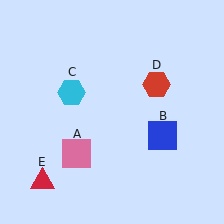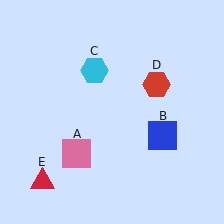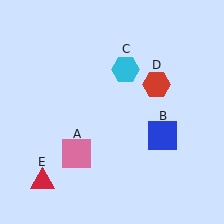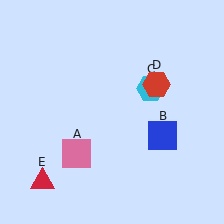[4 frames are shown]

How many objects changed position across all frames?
1 object changed position: cyan hexagon (object C).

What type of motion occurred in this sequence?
The cyan hexagon (object C) rotated clockwise around the center of the scene.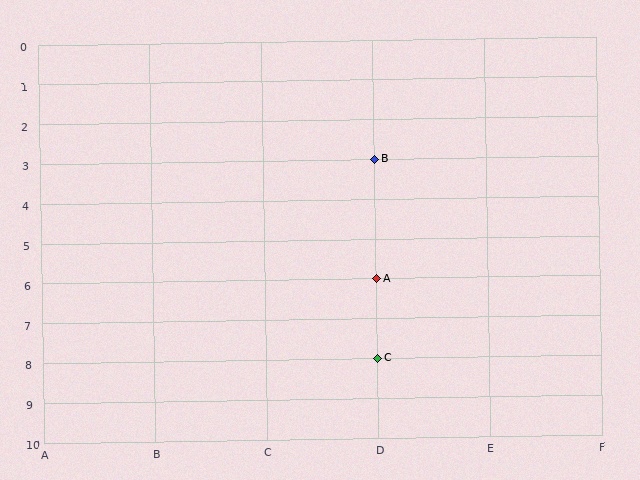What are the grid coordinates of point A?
Point A is at grid coordinates (D, 6).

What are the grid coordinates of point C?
Point C is at grid coordinates (D, 8).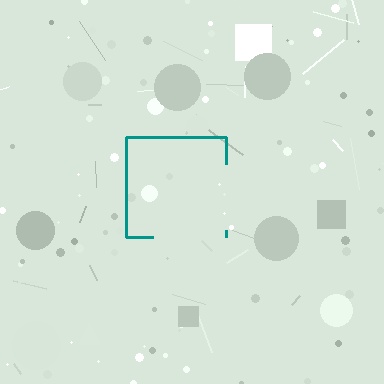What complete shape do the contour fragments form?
The contour fragments form a square.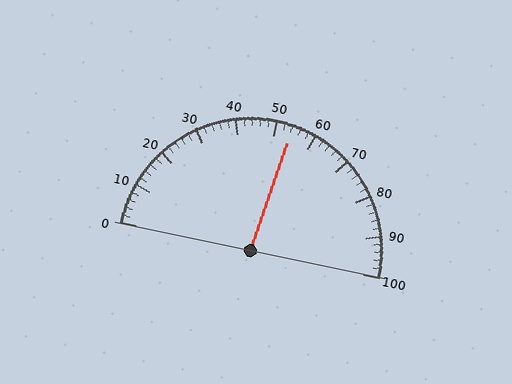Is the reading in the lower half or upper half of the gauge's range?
The reading is in the upper half of the range (0 to 100).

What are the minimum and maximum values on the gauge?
The gauge ranges from 0 to 100.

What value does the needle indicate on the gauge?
The needle indicates approximately 54.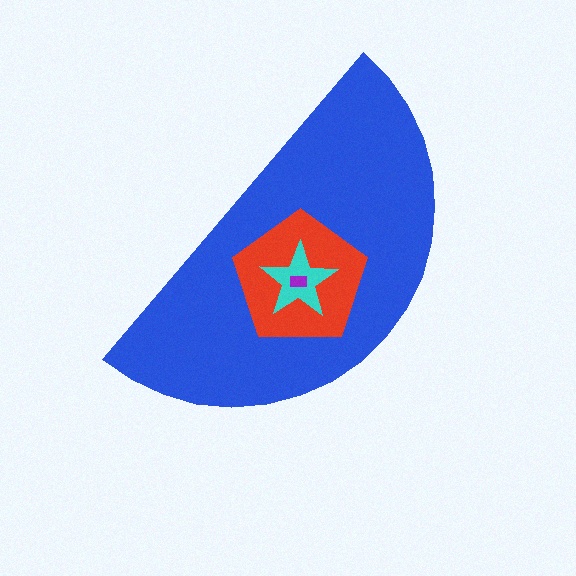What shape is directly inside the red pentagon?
The cyan star.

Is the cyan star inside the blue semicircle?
Yes.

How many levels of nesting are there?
4.